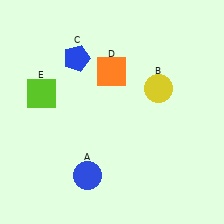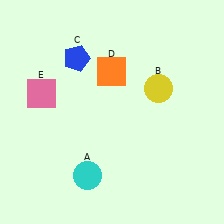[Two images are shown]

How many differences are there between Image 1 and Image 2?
There are 2 differences between the two images.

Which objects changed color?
A changed from blue to cyan. E changed from lime to pink.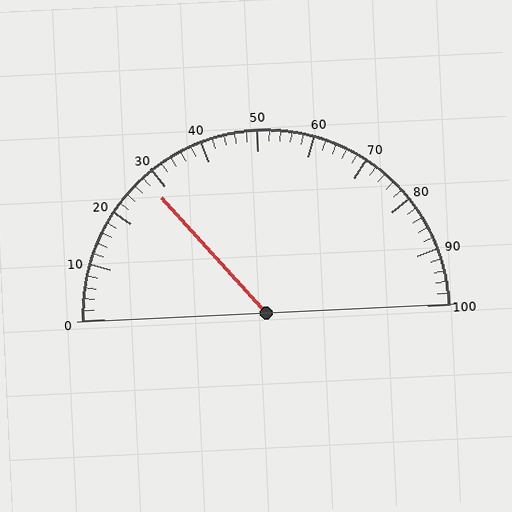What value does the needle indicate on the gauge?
The needle indicates approximately 28.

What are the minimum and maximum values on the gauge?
The gauge ranges from 0 to 100.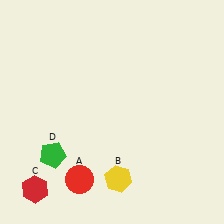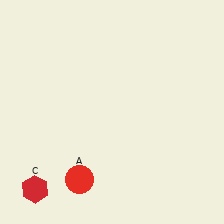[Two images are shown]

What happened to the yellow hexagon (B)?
The yellow hexagon (B) was removed in Image 2. It was in the bottom-right area of Image 1.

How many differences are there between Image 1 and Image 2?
There are 2 differences between the two images.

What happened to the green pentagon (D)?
The green pentagon (D) was removed in Image 2. It was in the bottom-left area of Image 1.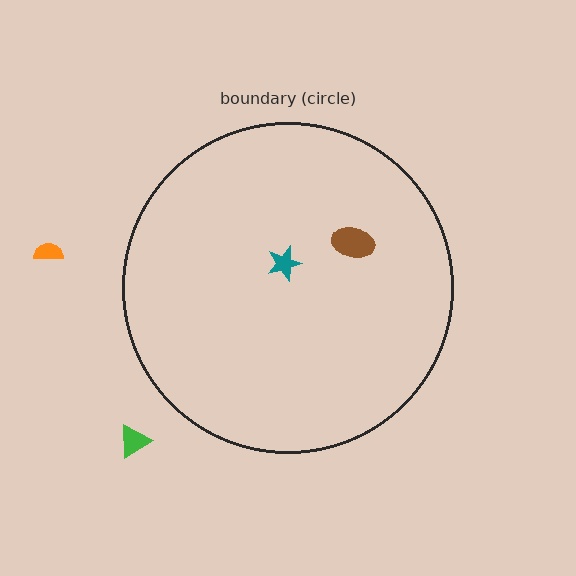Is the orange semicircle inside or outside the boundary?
Outside.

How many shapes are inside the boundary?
2 inside, 2 outside.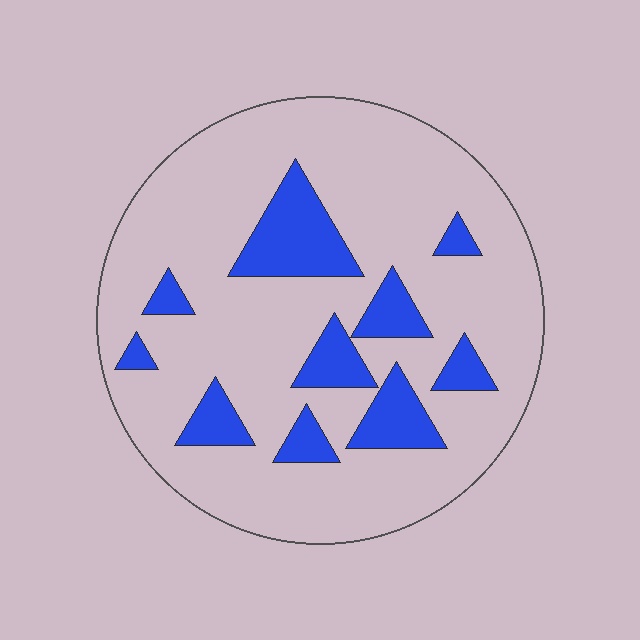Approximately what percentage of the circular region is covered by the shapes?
Approximately 20%.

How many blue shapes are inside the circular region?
10.